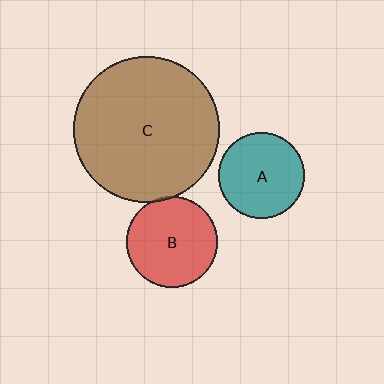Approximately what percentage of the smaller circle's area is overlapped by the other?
Approximately 5%.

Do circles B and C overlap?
Yes.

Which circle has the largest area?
Circle C (brown).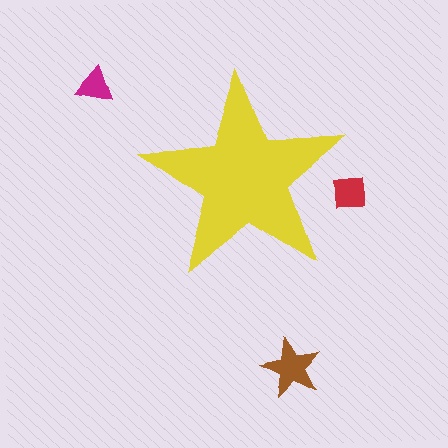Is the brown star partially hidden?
No, the brown star is fully visible.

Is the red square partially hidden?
Yes, the red square is partially hidden behind the yellow star.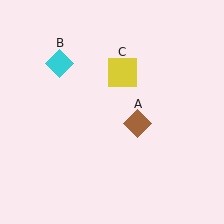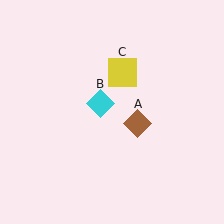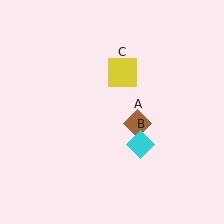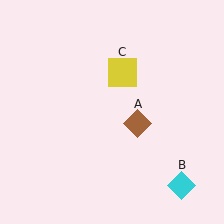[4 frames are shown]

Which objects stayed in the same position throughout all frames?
Brown diamond (object A) and yellow square (object C) remained stationary.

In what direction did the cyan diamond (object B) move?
The cyan diamond (object B) moved down and to the right.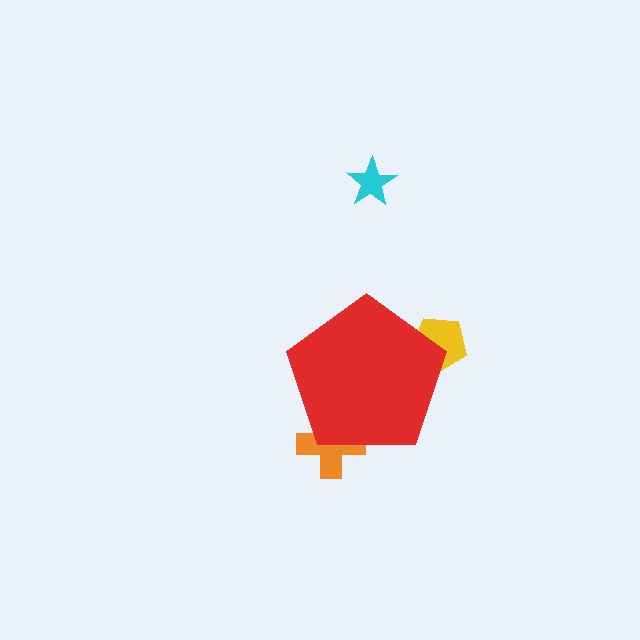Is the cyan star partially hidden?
No, the cyan star is fully visible.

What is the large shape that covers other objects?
A red pentagon.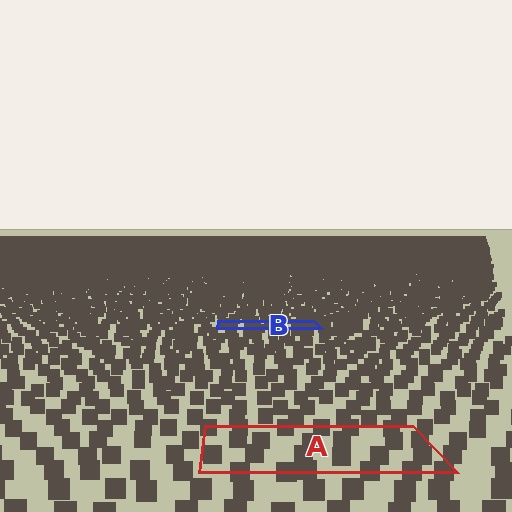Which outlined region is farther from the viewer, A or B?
Region B is farther from the viewer — the texture elements inside it appear smaller and more densely packed.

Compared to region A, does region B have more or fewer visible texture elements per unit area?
Region B has more texture elements per unit area — they are packed more densely because it is farther away.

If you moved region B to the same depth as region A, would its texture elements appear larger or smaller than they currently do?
They would appear larger. At a closer depth, the same texture elements are projected at a bigger on-screen size.